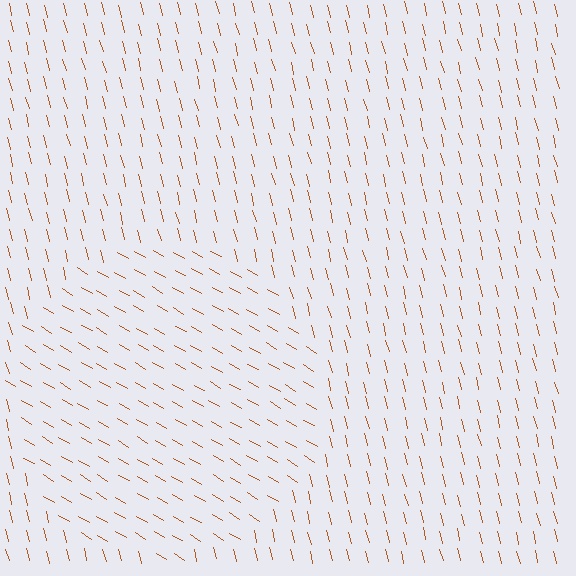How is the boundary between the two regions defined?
The boundary is defined purely by a change in line orientation (approximately 45 degrees difference). All lines are the same color and thickness.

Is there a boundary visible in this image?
Yes, there is a texture boundary formed by a change in line orientation.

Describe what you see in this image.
The image is filled with small brown line segments. A circle region in the image has lines oriented differently from the surrounding lines, creating a visible texture boundary.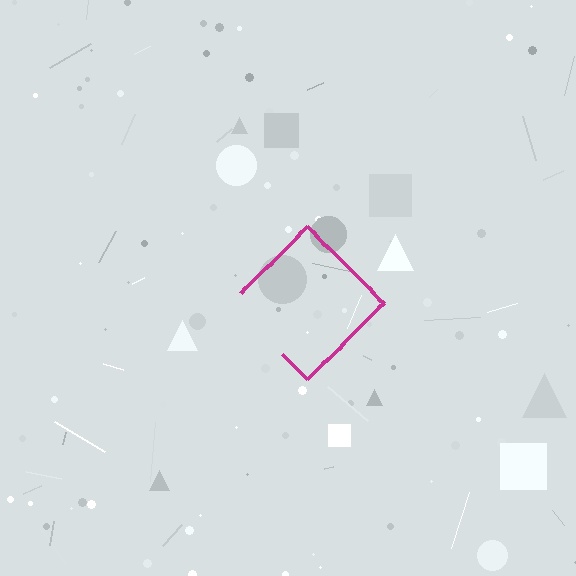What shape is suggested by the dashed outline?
The dashed outline suggests a diamond.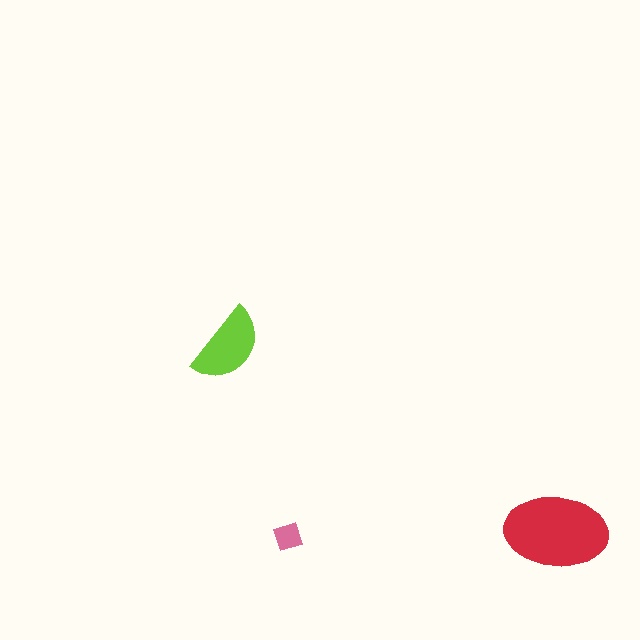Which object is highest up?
The lime semicircle is topmost.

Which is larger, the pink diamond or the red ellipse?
The red ellipse.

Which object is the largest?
The red ellipse.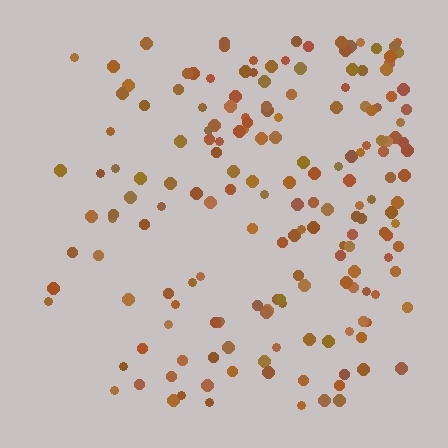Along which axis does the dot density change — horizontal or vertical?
Horizontal.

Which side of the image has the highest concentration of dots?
The right.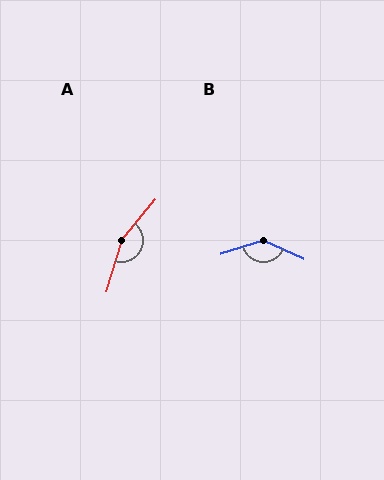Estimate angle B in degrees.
Approximately 138 degrees.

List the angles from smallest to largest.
B (138°), A (157°).